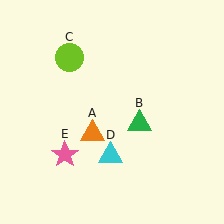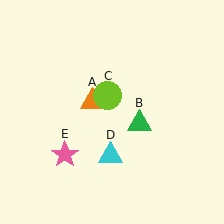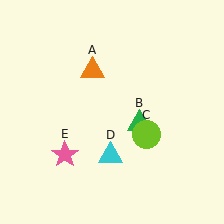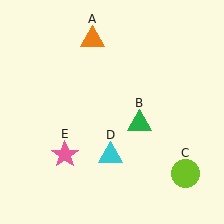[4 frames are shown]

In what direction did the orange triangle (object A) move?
The orange triangle (object A) moved up.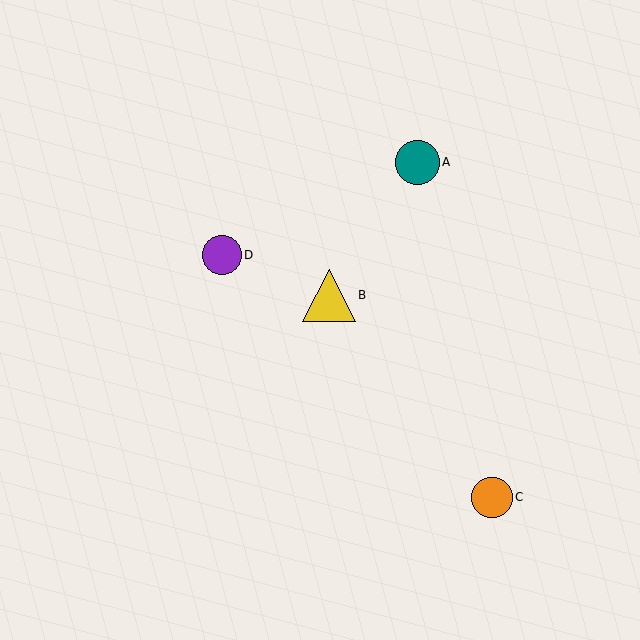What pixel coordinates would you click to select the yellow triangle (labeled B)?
Click at (329, 295) to select the yellow triangle B.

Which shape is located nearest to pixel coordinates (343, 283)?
The yellow triangle (labeled B) at (329, 295) is nearest to that location.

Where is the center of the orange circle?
The center of the orange circle is at (492, 497).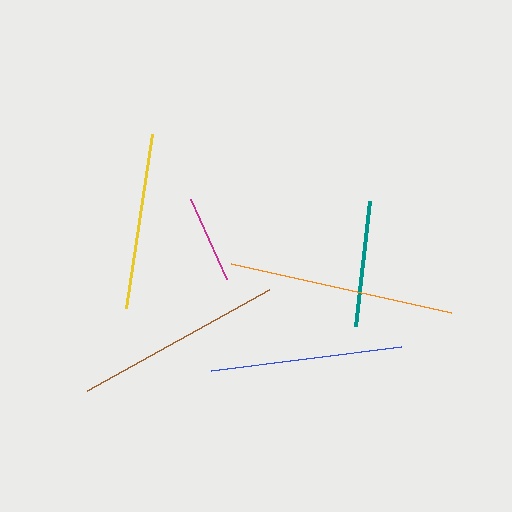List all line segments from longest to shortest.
From longest to shortest: orange, brown, blue, yellow, teal, magenta.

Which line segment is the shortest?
The magenta line is the shortest at approximately 87 pixels.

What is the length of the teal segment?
The teal segment is approximately 126 pixels long.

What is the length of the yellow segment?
The yellow segment is approximately 176 pixels long.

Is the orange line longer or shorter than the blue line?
The orange line is longer than the blue line.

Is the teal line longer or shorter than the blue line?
The blue line is longer than the teal line.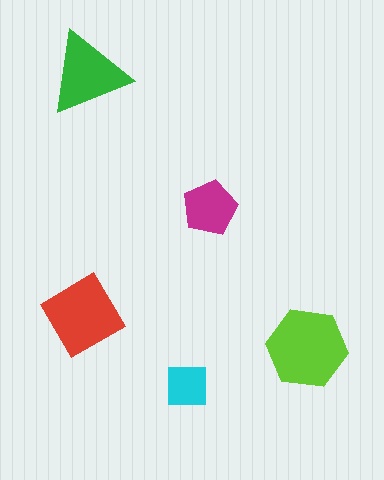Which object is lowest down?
The cyan square is bottommost.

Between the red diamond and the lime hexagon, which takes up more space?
The lime hexagon.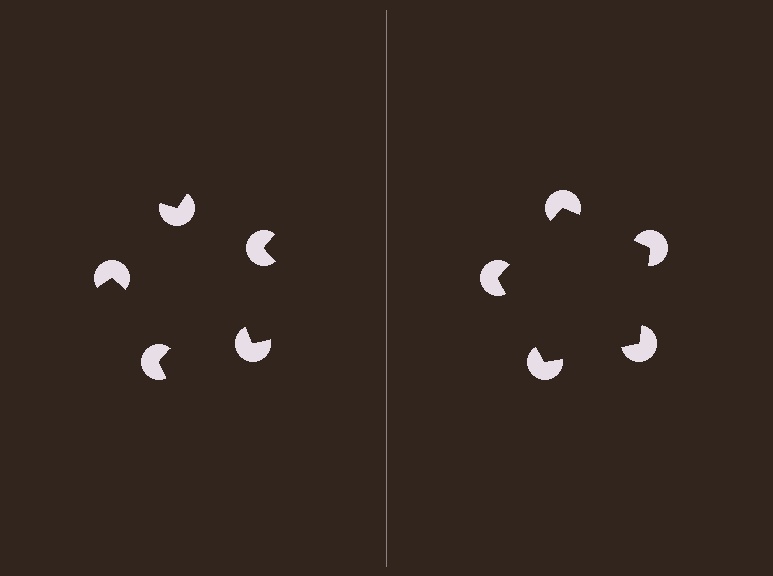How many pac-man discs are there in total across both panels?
10 — 5 on each side.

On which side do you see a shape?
An illusory pentagon appears on the right side. On the left side the wedge cuts are rotated, so no coherent shape forms.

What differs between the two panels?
The pac-man discs are positioned identically on both sides; only the wedge orientations differ. On the right they align to a pentagon; on the left they are misaligned.